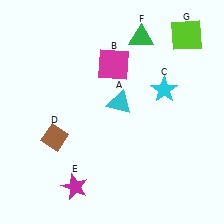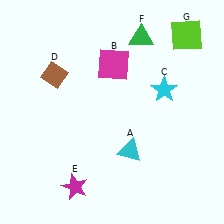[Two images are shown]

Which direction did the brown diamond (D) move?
The brown diamond (D) moved up.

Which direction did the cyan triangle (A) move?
The cyan triangle (A) moved down.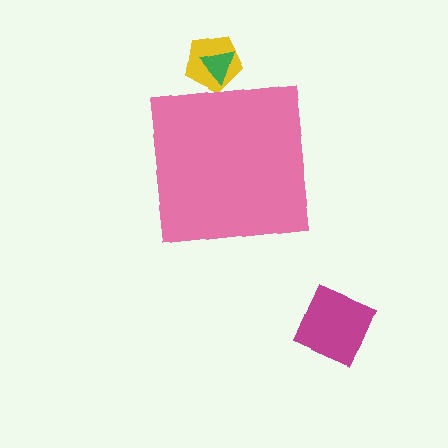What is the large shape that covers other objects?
A pink square.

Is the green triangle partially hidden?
Yes, the green triangle is partially hidden behind the pink square.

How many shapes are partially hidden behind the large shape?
2 shapes are partially hidden.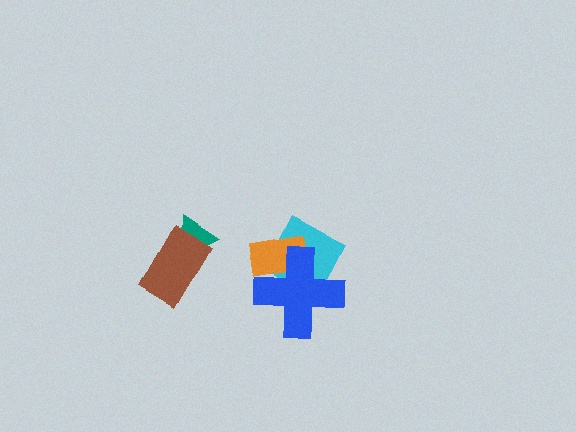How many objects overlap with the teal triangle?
1 object overlaps with the teal triangle.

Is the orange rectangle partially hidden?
Yes, it is partially covered by another shape.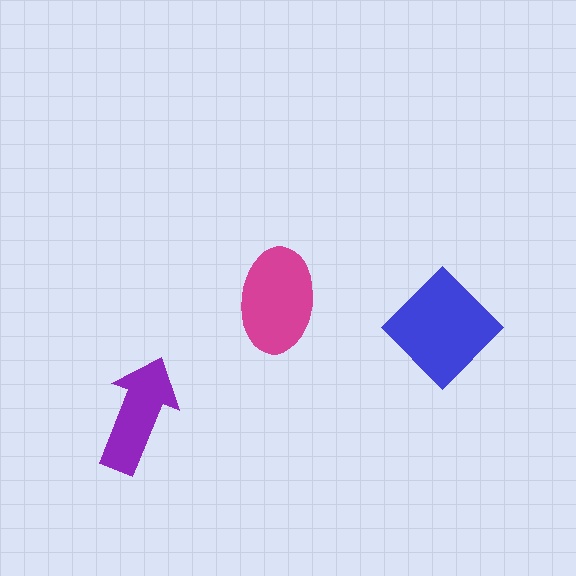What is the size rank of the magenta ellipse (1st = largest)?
2nd.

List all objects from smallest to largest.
The purple arrow, the magenta ellipse, the blue diamond.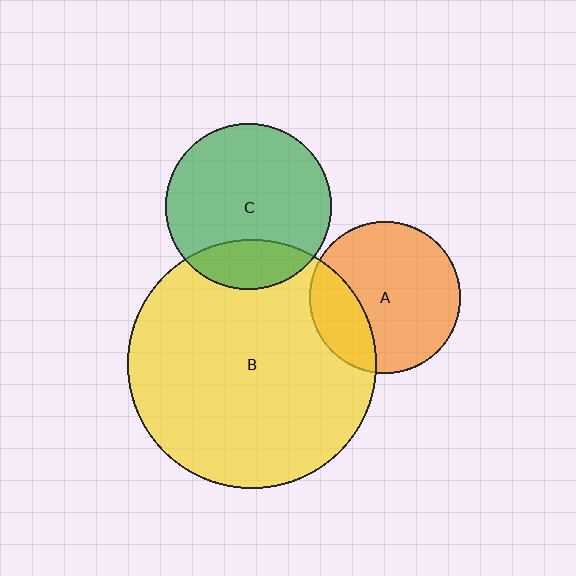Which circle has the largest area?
Circle B (yellow).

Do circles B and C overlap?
Yes.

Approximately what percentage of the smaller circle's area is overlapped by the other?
Approximately 20%.